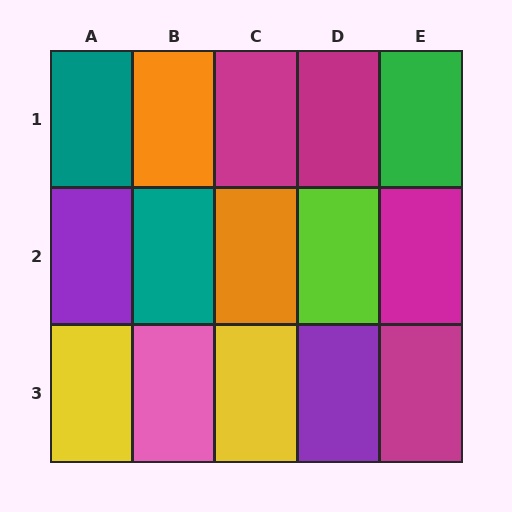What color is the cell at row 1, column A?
Teal.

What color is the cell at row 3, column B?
Pink.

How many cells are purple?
2 cells are purple.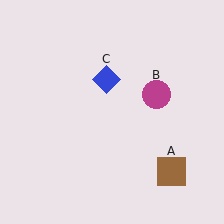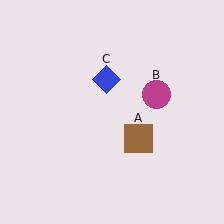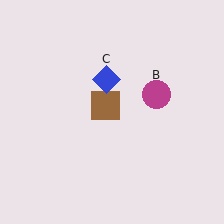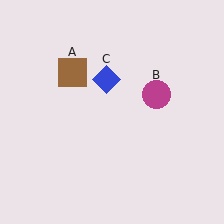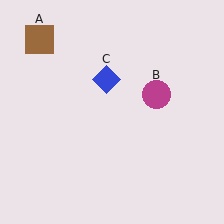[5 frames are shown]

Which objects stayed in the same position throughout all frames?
Magenta circle (object B) and blue diamond (object C) remained stationary.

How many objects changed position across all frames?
1 object changed position: brown square (object A).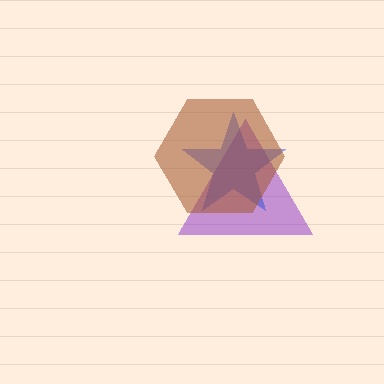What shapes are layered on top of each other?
The layered shapes are: a purple triangle, a blue star, a brown hexagon.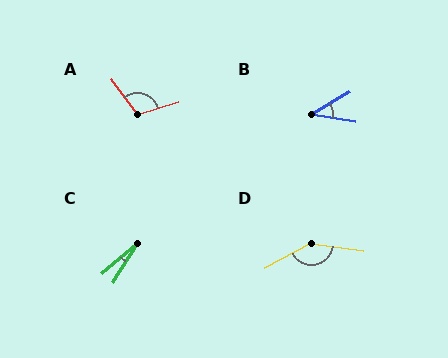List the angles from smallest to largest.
C (18°), B (40°), A (109°), D (144°).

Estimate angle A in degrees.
Approximately 109 degrees.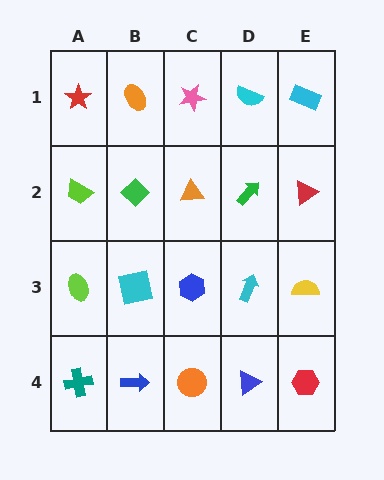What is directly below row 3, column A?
A teal cross.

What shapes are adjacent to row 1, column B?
A green diamond (row 2, column B), a red star (row 1, column A), a pink star (row 1, column C).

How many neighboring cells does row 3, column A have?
3.